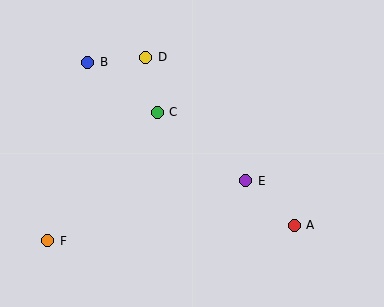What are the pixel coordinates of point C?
Point C is at (157, 112).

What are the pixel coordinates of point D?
Point D is at (146, 57).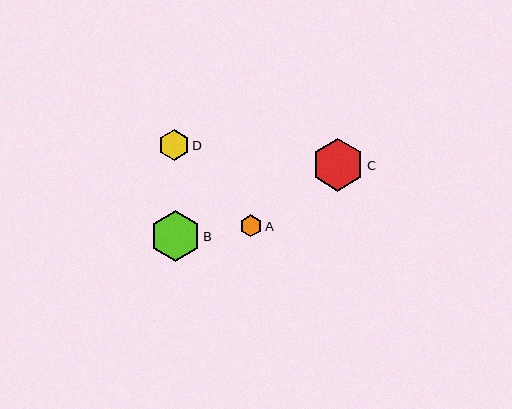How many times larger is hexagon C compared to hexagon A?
Hexagon C is approximately 2.4 times the size of hexagon A.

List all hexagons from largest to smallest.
From largest to smallest: C, B, D, A.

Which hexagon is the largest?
Hexagon C is the largest with a size of approximately 53 pixels.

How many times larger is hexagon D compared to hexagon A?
Hexagon D is approximately 1.4 times the size of hexagon A.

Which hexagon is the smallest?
Hexagon A is the smallest with a size of approximately 22 pixels.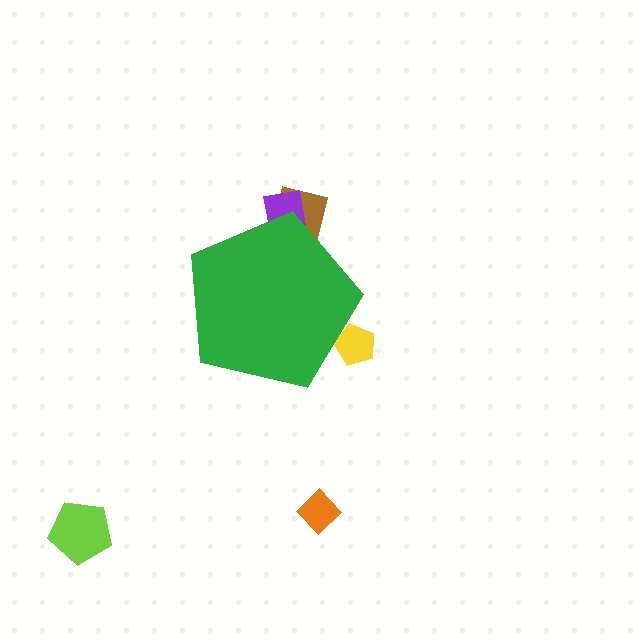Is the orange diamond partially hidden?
No, the orange diamond is fully visible.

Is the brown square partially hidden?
Yes, the brown square is partially hidden behind the green pentagon.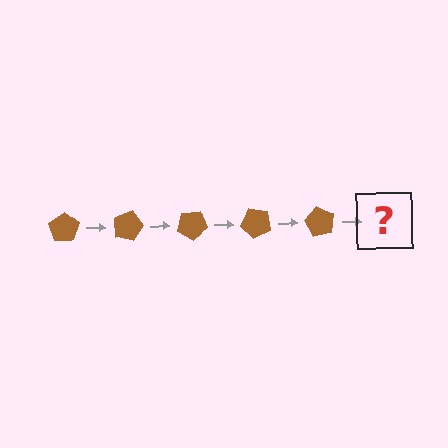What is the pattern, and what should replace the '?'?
The pattern is that the pentagon rotates 15 degrees each step. The '?' should be a brown pentagon rotated 75 degrees.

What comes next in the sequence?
The next element should be a brown pentagon rotated 75 degrees.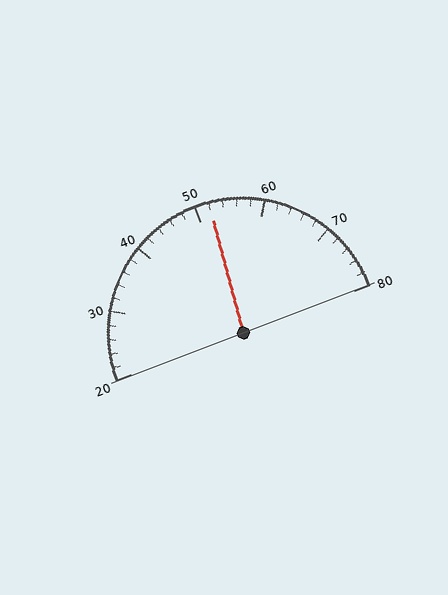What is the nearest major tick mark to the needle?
The nearest major tick mark is 50.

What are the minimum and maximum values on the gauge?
The gauge ranges from 20 to 80.